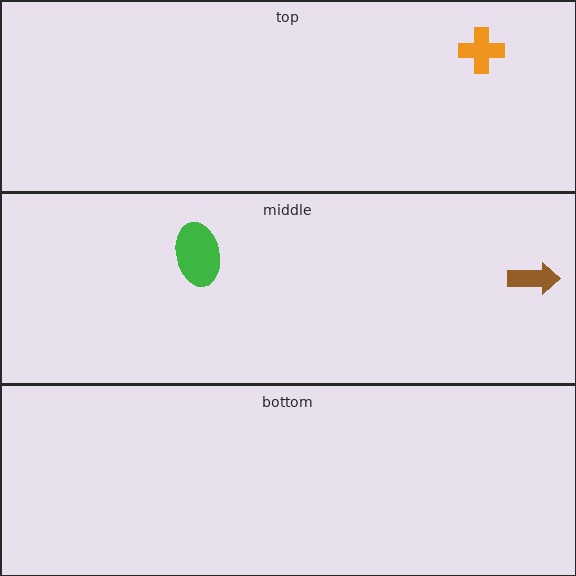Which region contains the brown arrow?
The middle region.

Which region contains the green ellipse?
The middle region.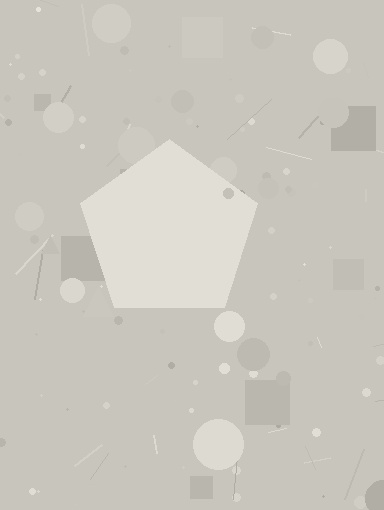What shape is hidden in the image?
A pentagon is hidden in the image.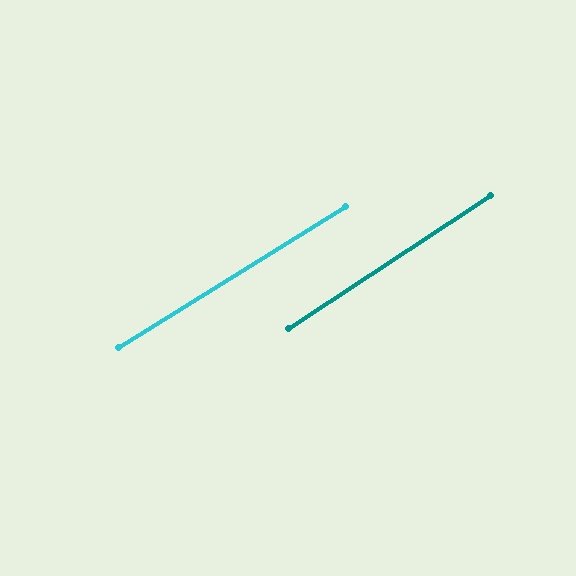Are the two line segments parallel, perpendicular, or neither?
Parallel — their directions differ by only 1.3°.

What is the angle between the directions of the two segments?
Approximately 1 degree.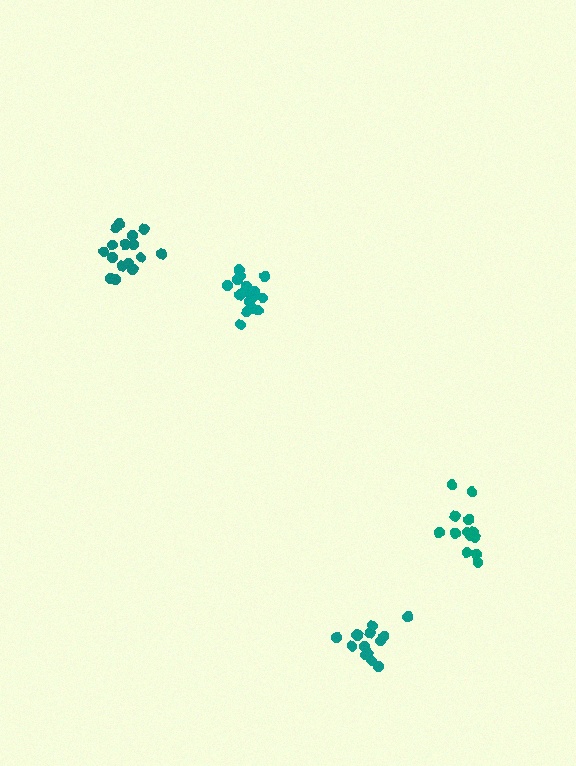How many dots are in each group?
Group 1: 17 dots, Group 2: 14 dots, Group 3: 16 dots, Group 4: 13 dots (60 total).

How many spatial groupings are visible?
There are 4 spatial groupings.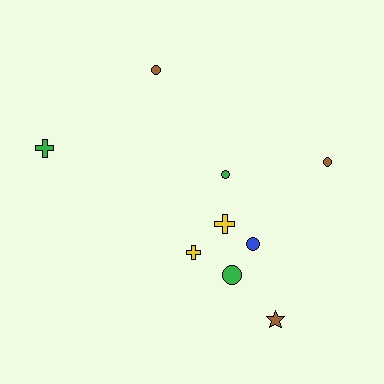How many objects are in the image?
There are 9 objects.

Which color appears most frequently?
Brown, with 3 objects.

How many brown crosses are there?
There are no brown crosses.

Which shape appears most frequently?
Circle, with 5 objects.